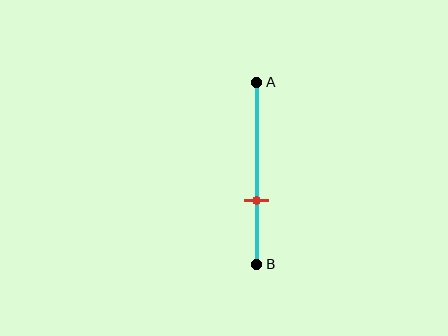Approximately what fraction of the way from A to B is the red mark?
The red mark is approximately 65% of the way from A to B.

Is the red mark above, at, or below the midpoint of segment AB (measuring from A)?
The red mark is below the midpoint of segment AB.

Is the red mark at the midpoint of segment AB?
No, the mark is at about 65% from A, not at the 50% midpoint.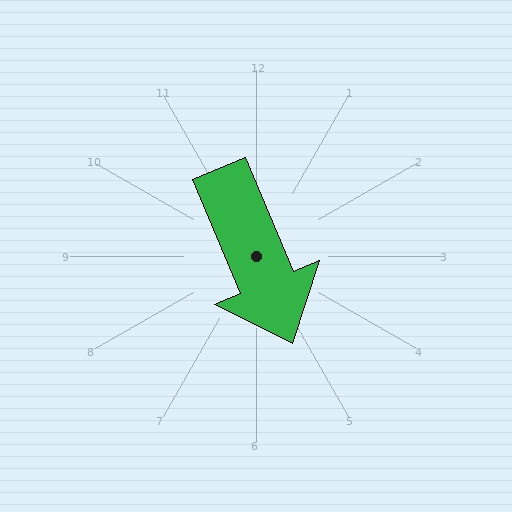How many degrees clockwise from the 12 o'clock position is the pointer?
Approximately 157 degrees.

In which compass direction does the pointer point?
Southeast.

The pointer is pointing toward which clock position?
Roughly 5 o'clock.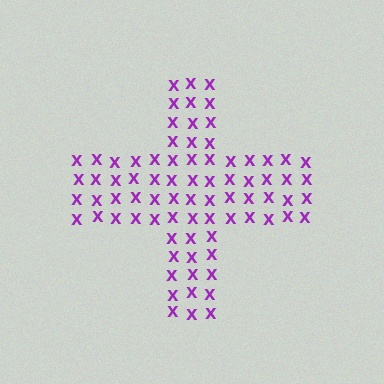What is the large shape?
The large shape is a cross.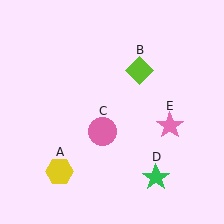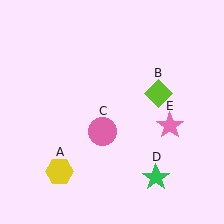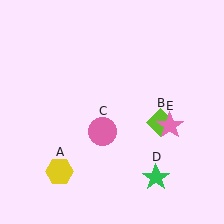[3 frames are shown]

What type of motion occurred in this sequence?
The lime diamond (object B) rotated clockwise around the center of the scene.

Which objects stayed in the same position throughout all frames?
Yellow hexagon (object A) and pink circle (object C) and green star (object D) and pink star (object E) remained stationary.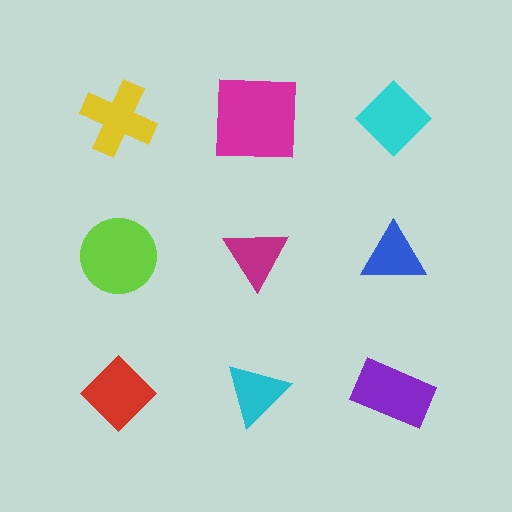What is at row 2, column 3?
A blue triangle.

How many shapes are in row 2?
3 shapes.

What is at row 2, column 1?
A lime circle.